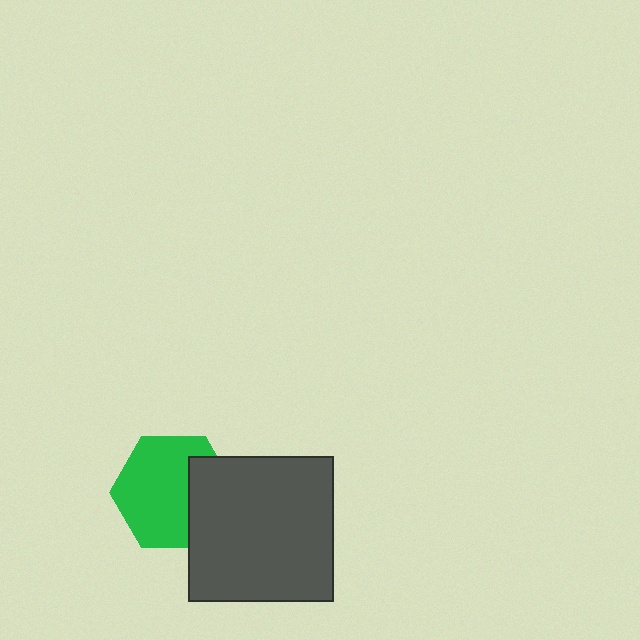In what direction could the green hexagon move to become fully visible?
The green hexagon could move left. That would shift it out from behind the dark gray square entirely.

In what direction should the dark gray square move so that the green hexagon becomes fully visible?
The dark gray square should move right. That is the shortest direction to clear the overlap and leave the green hexagon fully visible.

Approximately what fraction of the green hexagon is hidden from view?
Roughly 31% of the green hexagon is hidden behind the dark gray square.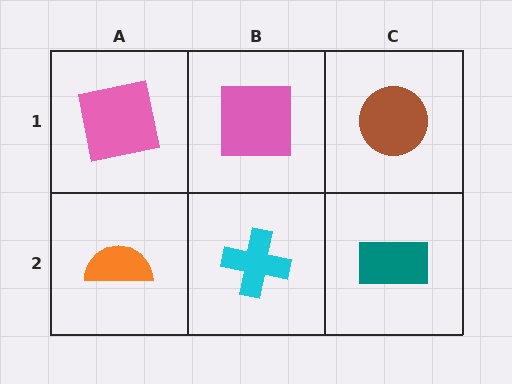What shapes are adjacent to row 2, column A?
A pink square (row 1, column A), a cyan cross (row 2, column B).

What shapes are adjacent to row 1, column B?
A cyan cross (row 2, column B), a pink square (row 1, column A), a brown circle (row 1, column C).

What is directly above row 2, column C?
A brown circle.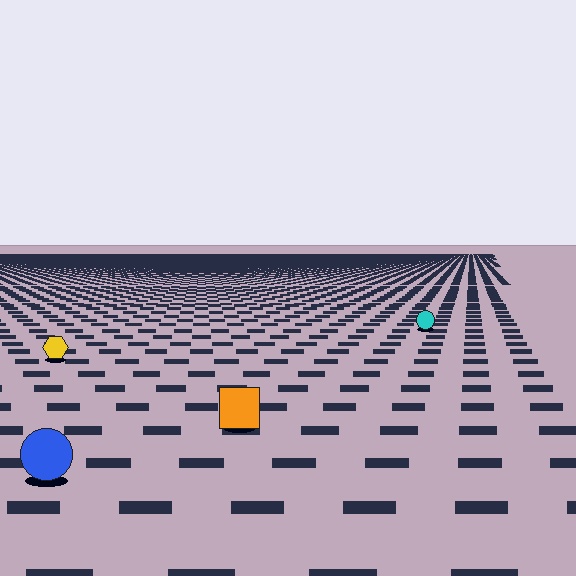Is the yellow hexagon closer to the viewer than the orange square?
No. The orange square is closer — you can tell from the texture gradient: the ground texture is coarser near it.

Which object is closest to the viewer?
The blue circle is closest. The texture marks near it are larger and more spread out.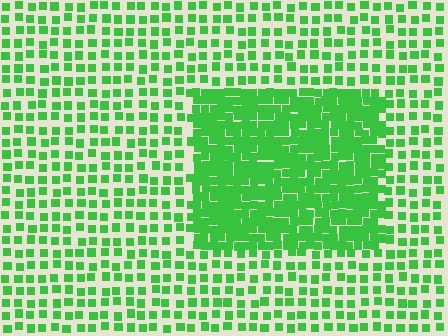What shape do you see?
I see a rectangle.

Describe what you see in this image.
The image contains small green elements arranged at two different densities. A rectangle-shaped region is visible where the elements are more densely packed than the surrounding area.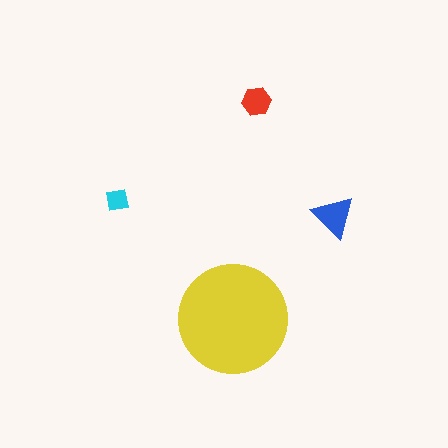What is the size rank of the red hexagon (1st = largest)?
3rd.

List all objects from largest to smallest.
The yellow circle, the blue triangle, the red hexagon, the cyan square.